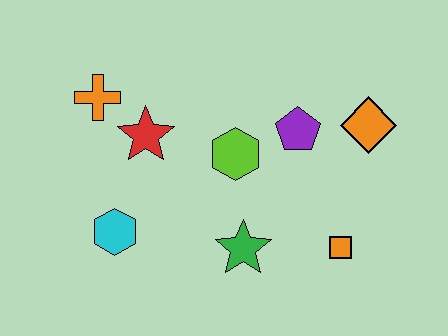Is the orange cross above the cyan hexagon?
Yes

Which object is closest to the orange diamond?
The purple pentagon is closest to the orange diamond.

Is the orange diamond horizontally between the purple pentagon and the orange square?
No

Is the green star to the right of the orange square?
No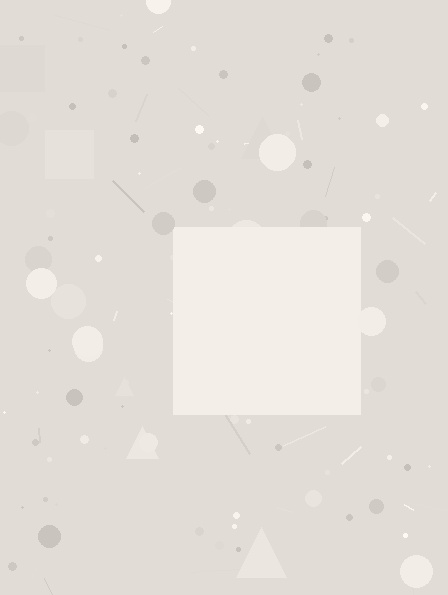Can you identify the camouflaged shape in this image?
The camouflaged shape is a square.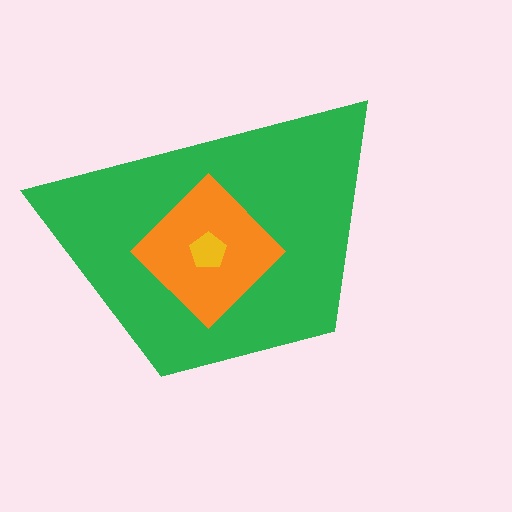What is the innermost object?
The yellow pentagon.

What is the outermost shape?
The green trapezoid.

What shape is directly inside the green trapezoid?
The orange diamond.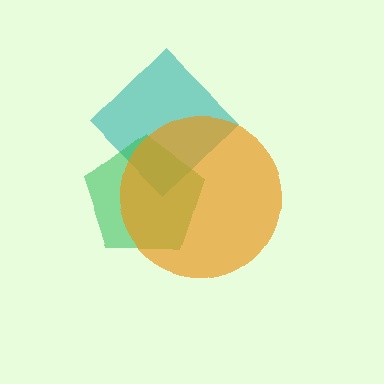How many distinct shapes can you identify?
There are 3 distinct shapes: a teal diamond, a green pentagon, an orange circle.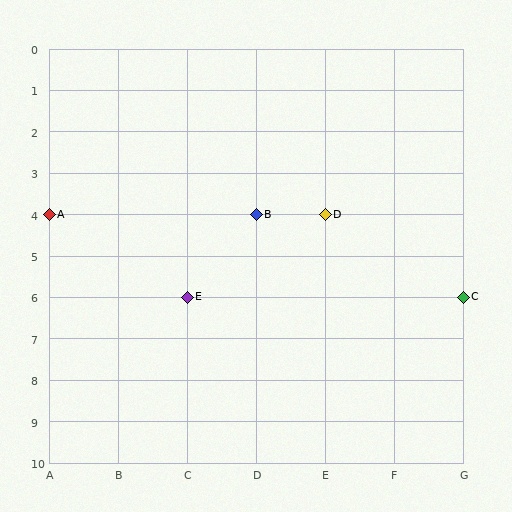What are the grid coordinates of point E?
Point E is at grid coordinates (C, 6).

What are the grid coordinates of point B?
Point B is at grid coordinates (D, 4).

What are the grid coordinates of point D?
Point D is at grid coordinates (E, 4).